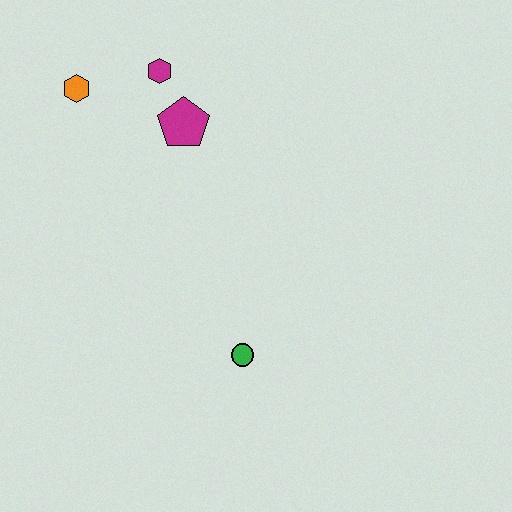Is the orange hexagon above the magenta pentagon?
Yes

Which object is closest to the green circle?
The magenta pentagon is closest to the green circle.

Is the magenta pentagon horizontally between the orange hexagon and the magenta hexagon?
No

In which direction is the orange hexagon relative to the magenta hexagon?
The orange hexagon is to the left of the magenta hexagon.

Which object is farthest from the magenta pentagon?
The green circle is farthest from the magenta pentagon.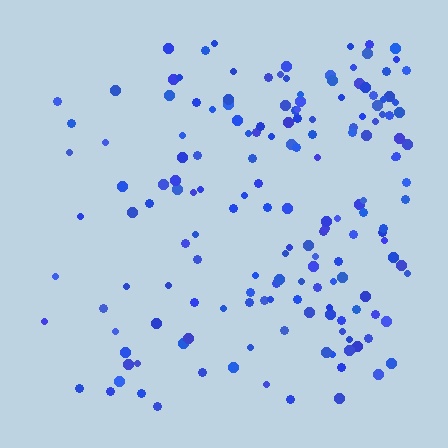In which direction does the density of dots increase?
From left to right, with the right side densest.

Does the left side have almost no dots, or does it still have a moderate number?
Still a moderate number, just noticeably fewer than the right.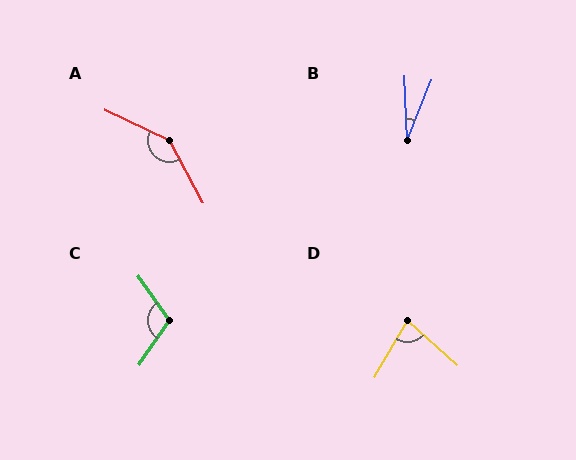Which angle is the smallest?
B, at approximately 24 degrees.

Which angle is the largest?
A, at approximately 144 degrees.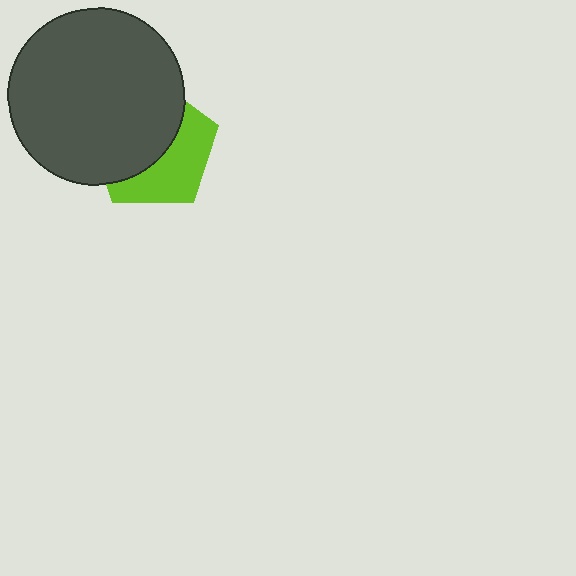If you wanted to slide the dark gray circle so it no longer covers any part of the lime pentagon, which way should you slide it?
Slide it toward the upper-left — that is the most direct way to separate the two shapes.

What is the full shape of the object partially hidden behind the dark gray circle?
The partially hidden object is a lime pentagon.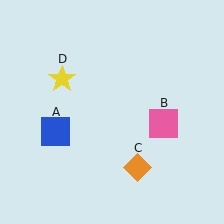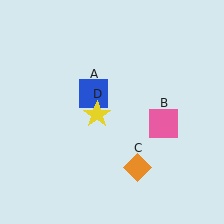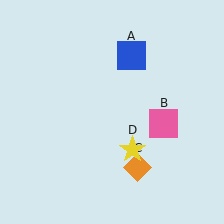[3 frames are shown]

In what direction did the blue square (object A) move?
The blue square (object A) moved up and to the right.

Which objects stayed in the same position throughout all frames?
Pink square (object B) and orange diamond (object C) remained stationary.